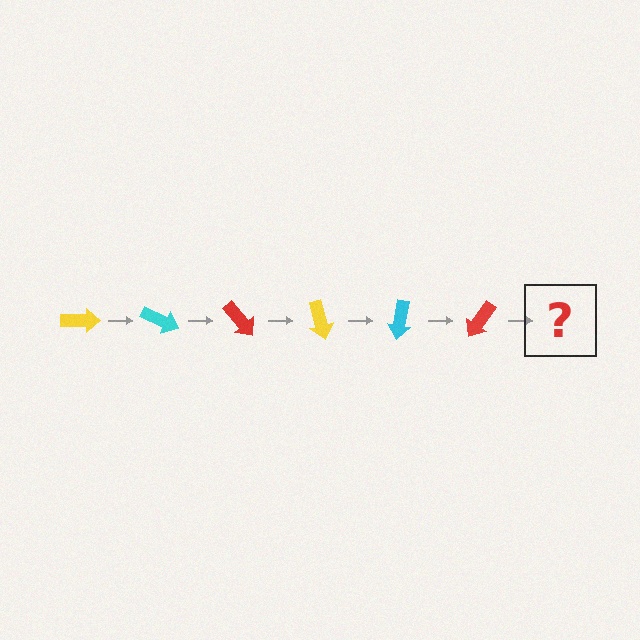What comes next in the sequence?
The next element should be a yellow arrow, rotated 150 degrees from the start.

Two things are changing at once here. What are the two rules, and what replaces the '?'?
The two rules are that it rotates 25 degrees each step and the color cycles through yellow, cyan, and red. The '?' should be a yellow arrow, rotated 150 degrees from the start.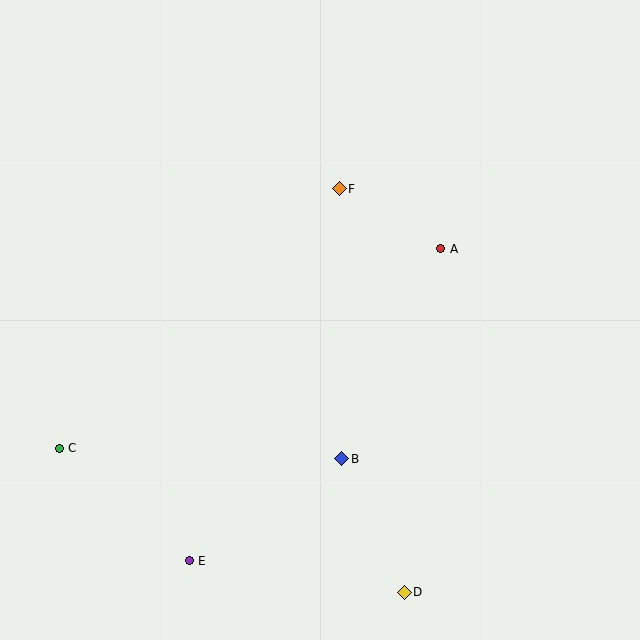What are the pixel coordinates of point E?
Point E is at (189, 561).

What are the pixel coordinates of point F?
Point F is at (339, 189).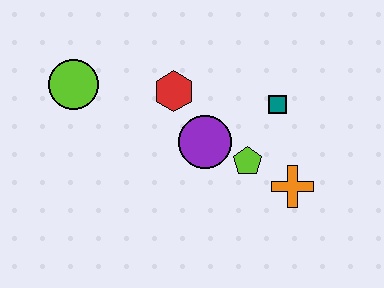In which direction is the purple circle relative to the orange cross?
The purple circle is to the left of the orange cross.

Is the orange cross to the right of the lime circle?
Yes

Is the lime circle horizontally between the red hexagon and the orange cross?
No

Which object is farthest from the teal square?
The lime circle is farthest from the teal square.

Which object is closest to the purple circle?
The lime pentagon is closest to the purple circle.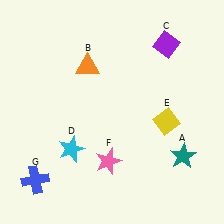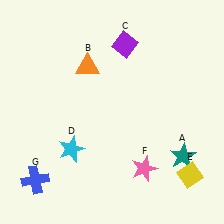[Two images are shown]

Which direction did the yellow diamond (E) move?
The yellow diamond (E) moved down.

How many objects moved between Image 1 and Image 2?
3 objects moved between the two images.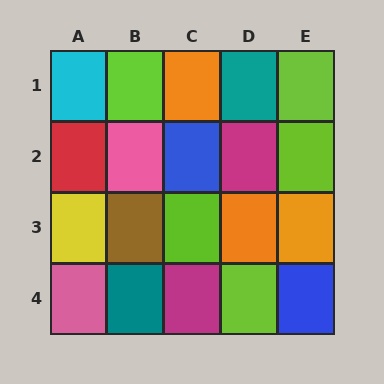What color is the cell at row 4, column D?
Lime.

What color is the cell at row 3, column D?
Orange.